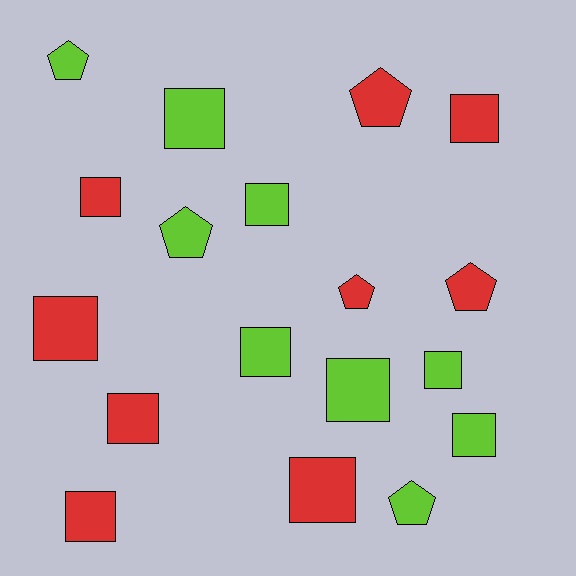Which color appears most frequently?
Lime, with 9 objects.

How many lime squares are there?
There are 6 lime squares.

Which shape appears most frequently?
Square, with 12 objects.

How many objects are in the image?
There are 18 objects.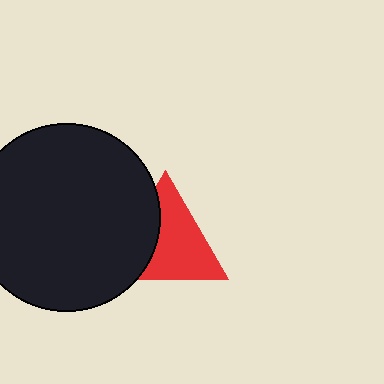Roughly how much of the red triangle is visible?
About half of it is visible (roughly 64%).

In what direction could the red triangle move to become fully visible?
The red triangle could move right. That would shift it out from behind the black circle entirely.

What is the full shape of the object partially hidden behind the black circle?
The partially hidden object is a red triangle.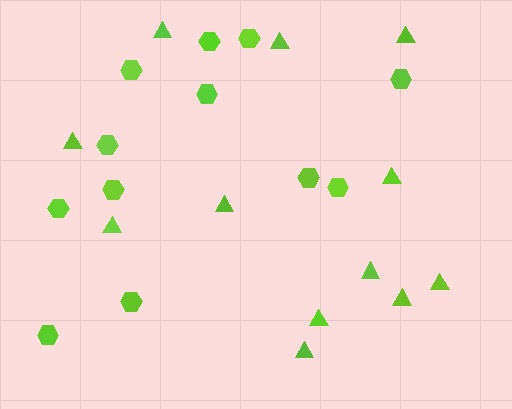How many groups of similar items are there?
There are 2 groups: one group of hexagons (12) and one group of triangles (12).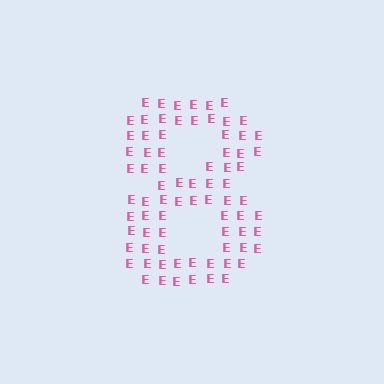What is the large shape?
The large shape is the digit 8.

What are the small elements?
The small elements are letter E's.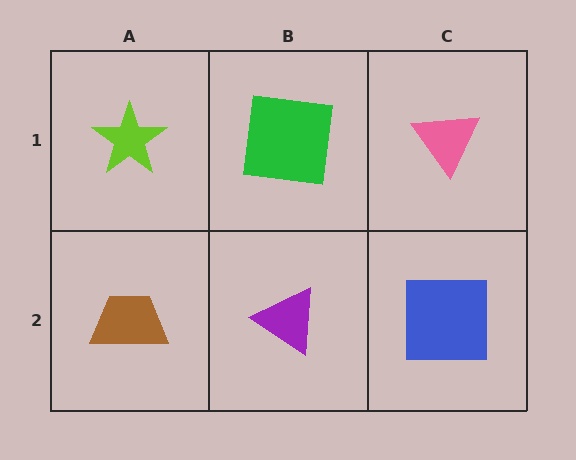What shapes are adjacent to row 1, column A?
A brown trapezoid (row 2, column A), a green square (row 1, column B).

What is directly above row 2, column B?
A green square.